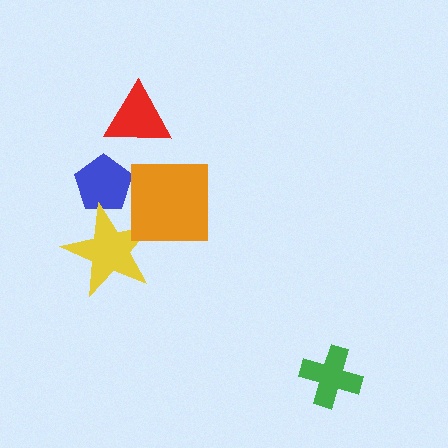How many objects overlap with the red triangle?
0 objects overlap with the red triangle.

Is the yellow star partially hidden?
Yes, it is partially covered by another shape.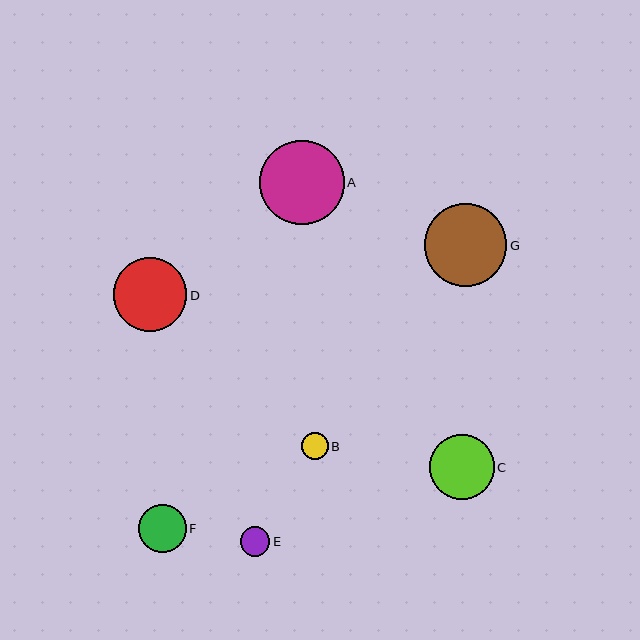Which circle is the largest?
Circle A is the largest with a size of approximately 85 pixels.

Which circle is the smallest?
Circle B is the smallest with a size of approximately 27 pixels.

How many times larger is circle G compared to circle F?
Circle G is approximately 1.7 times the size of circle F.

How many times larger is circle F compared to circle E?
Circle F is approximately 1.6 times the size of circle E.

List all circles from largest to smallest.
From largest to smallest: A, G, D, C, F, E, B.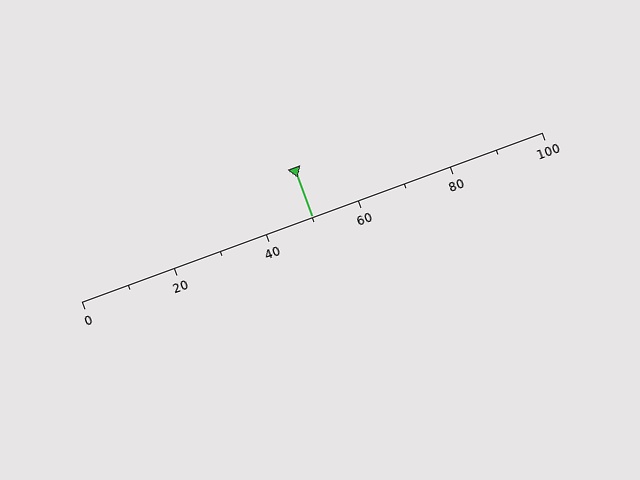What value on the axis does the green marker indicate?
The marker indicates approximately 50.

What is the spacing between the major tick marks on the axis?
The major ticks are spaced 20 apart.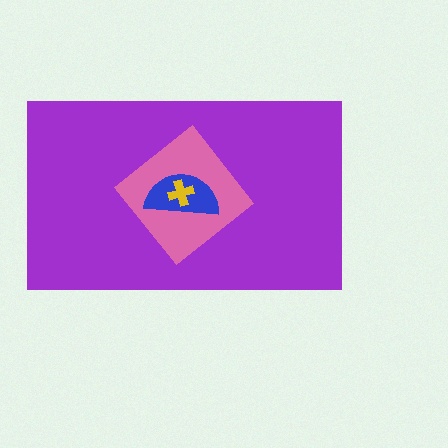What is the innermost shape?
The yellow cross.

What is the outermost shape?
The purple rectangle.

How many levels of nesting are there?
4.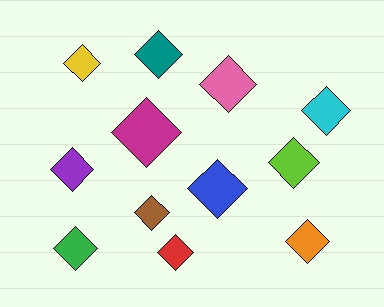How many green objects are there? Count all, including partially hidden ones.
There is 1 green object.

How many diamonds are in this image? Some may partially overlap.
There are 12 diamonds.